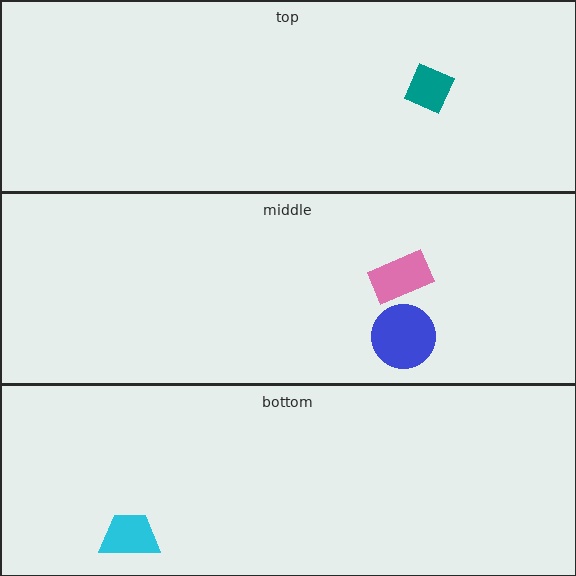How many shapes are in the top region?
1.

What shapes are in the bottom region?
The cyan trapezoid.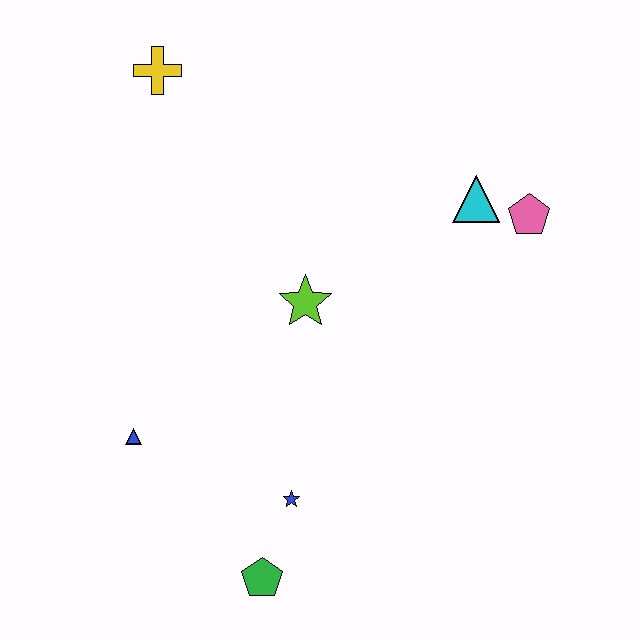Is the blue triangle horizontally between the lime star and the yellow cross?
No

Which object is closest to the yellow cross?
The lime star is closest to the yellow cross.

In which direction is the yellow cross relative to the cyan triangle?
The yellow cross is to the left of the cyan triangle.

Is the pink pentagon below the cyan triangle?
Yes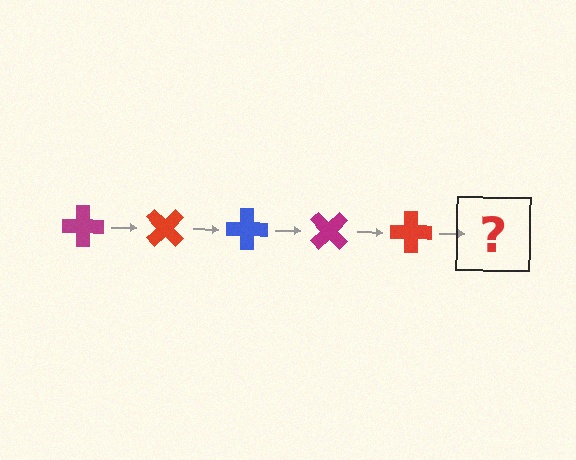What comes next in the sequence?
The next element should be a blue cross, rotated 225 degrees from the start.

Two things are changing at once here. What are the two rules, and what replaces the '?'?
The two rules are that it rotates 45 degrees each step and the color cycles through magenta, red, and blue. The '?' should be a blue cross, rotated 225 degrees from the start.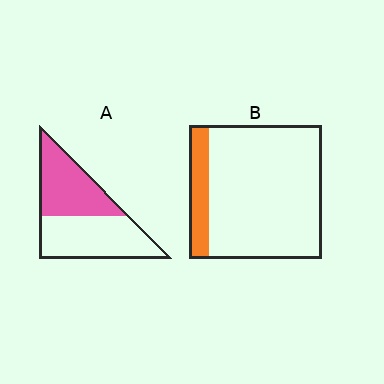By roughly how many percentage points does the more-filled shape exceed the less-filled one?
By roughly 30 percentage points (A over B).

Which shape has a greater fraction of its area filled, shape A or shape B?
Shape A.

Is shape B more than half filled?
No.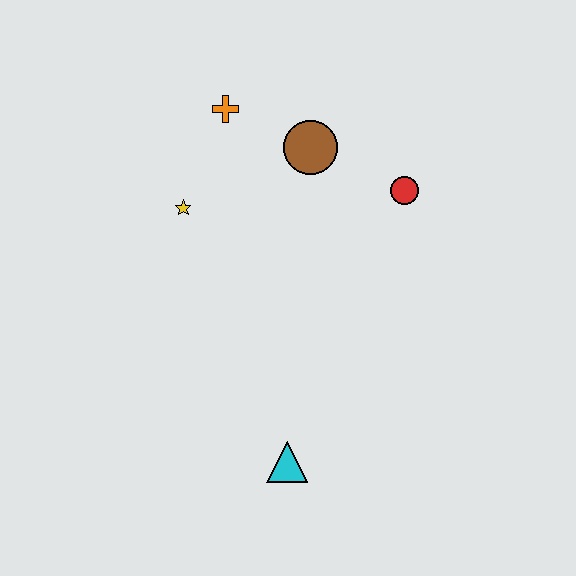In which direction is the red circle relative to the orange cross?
The red circle is to the right of the orange cross.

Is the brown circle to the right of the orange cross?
Yes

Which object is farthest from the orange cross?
The cyan triangle is farthest from the orange cross.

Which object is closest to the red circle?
The brown circle is closest to the red circle.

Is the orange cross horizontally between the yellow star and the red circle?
Yes